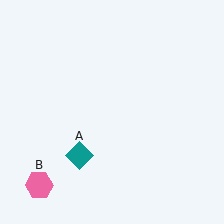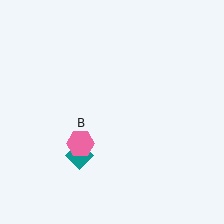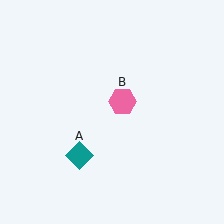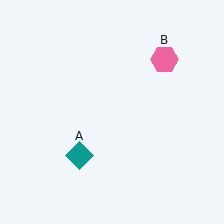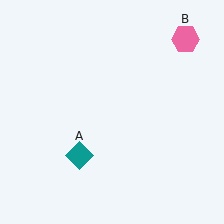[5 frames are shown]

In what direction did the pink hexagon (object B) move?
The pink hexagon (object B) moved up and to the right.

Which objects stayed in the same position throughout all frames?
Teal diamond (object A) remained stationary.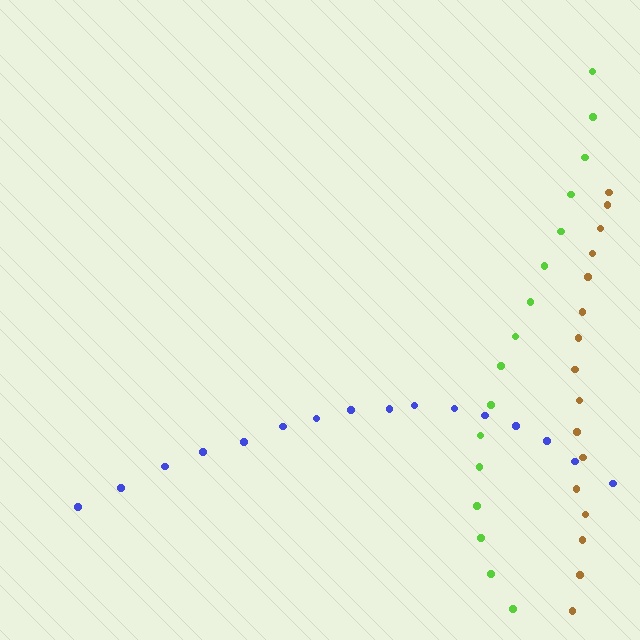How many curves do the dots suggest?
There are 3 distinct paths.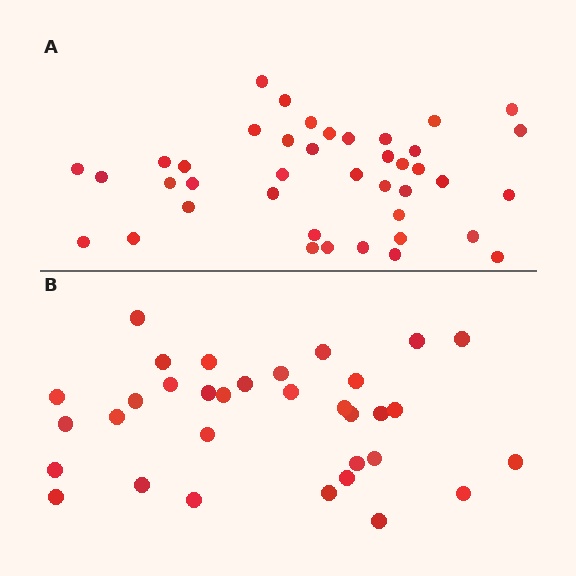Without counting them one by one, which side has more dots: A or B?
Region A (the top region) has more dots.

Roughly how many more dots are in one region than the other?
Region A has roughly 8 or so more dots than region B.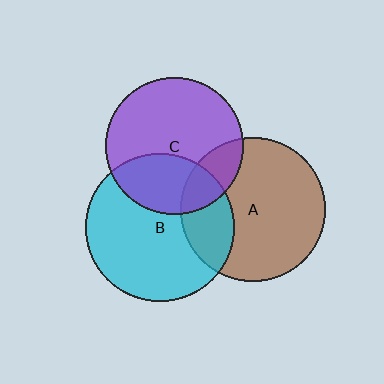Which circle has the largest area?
Circle B (cyan).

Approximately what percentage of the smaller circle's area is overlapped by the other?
Approximately 20%.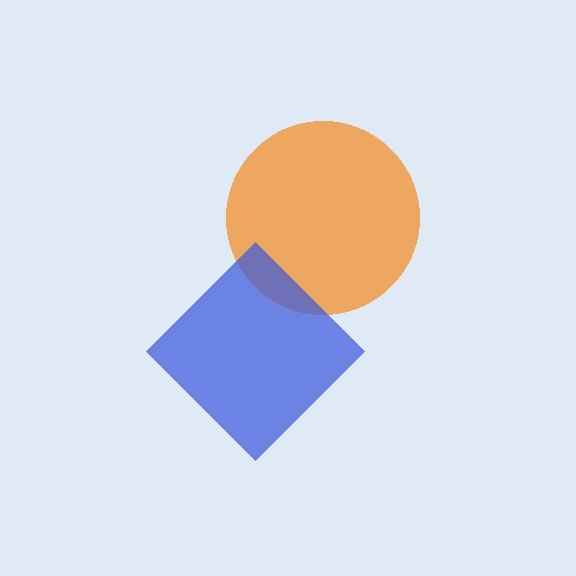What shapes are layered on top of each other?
The layered shapes are: an orange circle, a blue diamond.